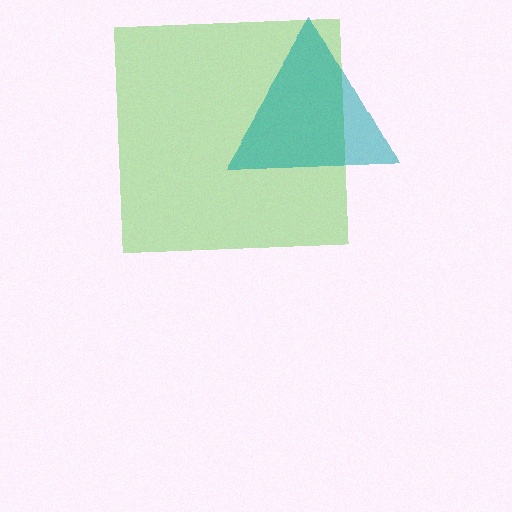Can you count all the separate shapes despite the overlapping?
Yes, there are 2 separate shapes.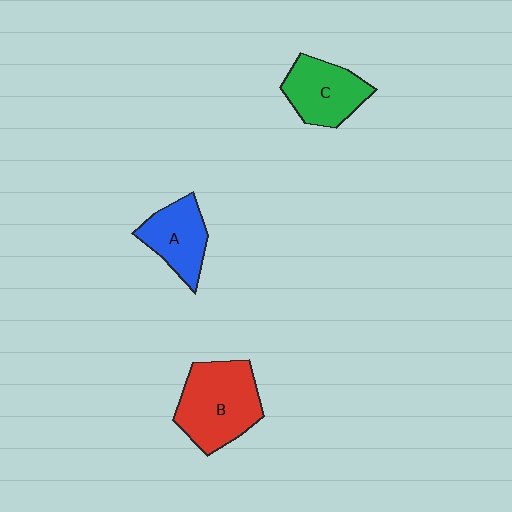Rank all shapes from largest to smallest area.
From largest to smallest: B (red), C (green), A (blue).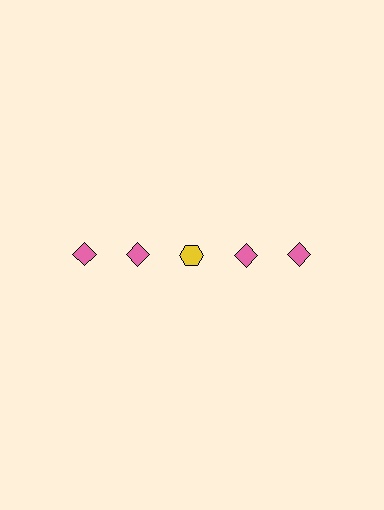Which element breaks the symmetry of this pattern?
The yellow hexagon in the top row, center column breaks the symmetry. All other shapes are pink diamonds.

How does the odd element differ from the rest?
It differs in both color (yellow instead of pink) and shape (hexagon instead of diamond).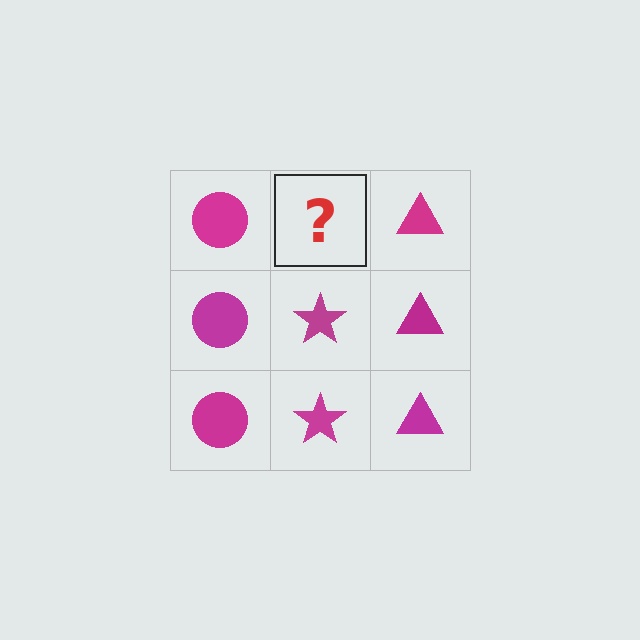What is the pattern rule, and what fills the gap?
The rule is that each column has a consistent shape. The gap should be filled with a magenta star.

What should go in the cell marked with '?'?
The missing cell should contain a magenta star.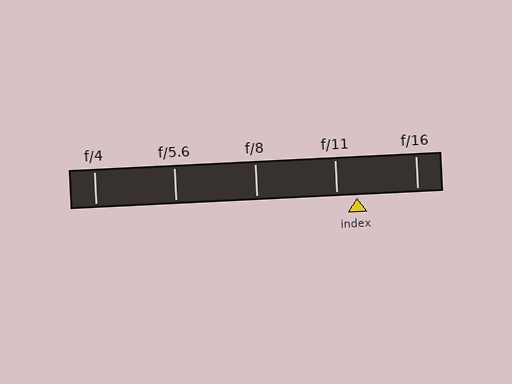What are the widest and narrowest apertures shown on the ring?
The widest aperture shown is f/4 and the narrowest is f/16.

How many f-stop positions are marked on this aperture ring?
There are 5 f-stop positions marked.